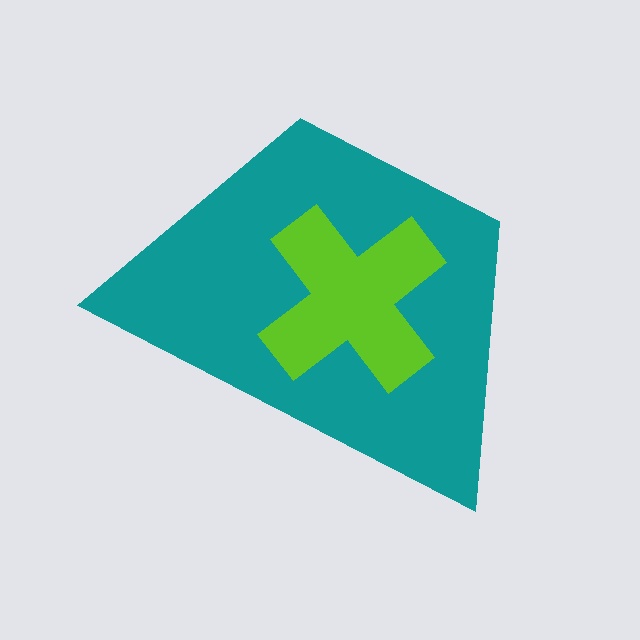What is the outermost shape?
The teal trapezoid.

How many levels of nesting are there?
2.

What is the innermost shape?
The lime cross.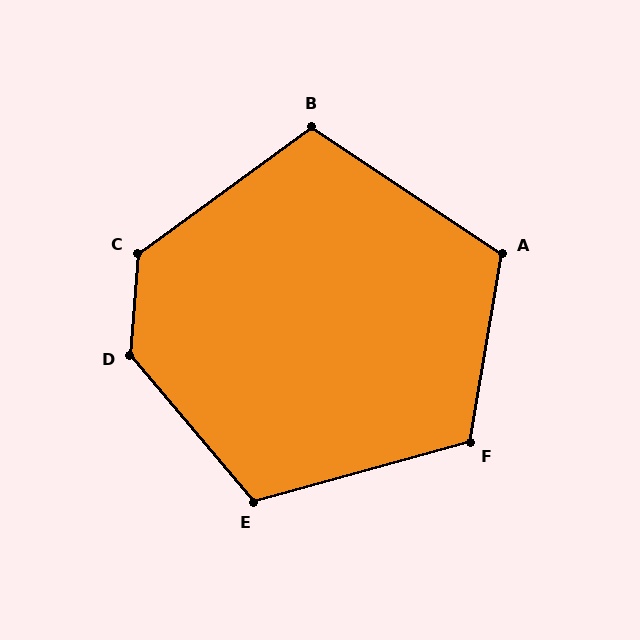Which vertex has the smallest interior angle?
B, at approximately 110 degrees.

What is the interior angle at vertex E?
Approximately 115 degrees (obtuse).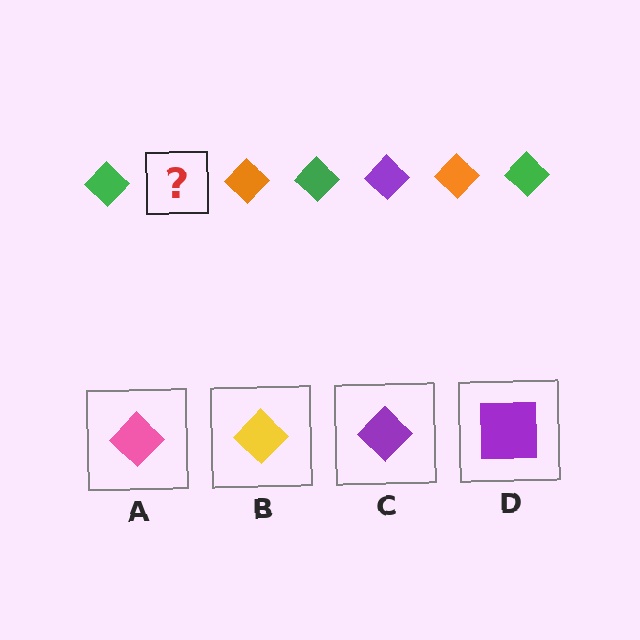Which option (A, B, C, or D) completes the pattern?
C.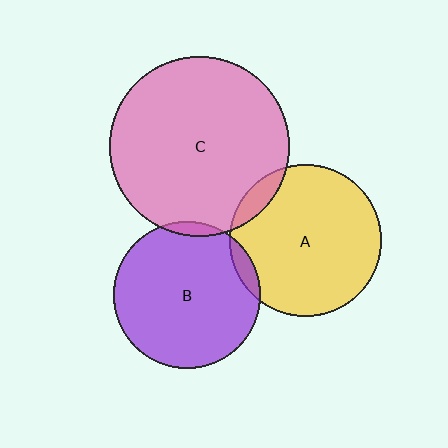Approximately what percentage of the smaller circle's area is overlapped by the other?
Approximately 5%.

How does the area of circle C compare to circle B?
Approximately 1.5 times.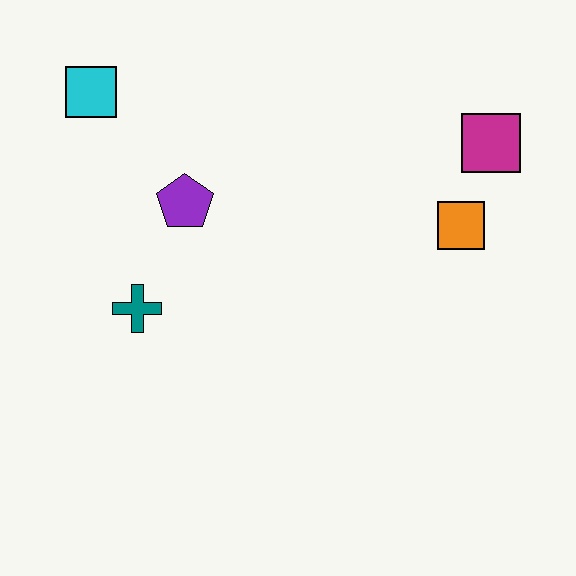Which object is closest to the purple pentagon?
The teal cross is closest to the purple pentagon.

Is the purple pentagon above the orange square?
Yes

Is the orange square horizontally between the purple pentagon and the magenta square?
Yes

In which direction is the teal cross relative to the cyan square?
The teal cross is below the cyan square.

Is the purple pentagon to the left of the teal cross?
No